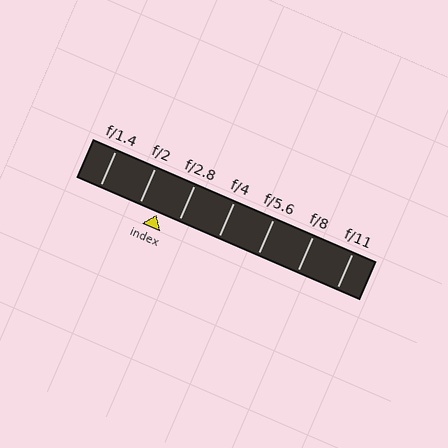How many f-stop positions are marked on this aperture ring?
There are 7 f-stop positions marked.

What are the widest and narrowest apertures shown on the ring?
The widest aperture shown is f/1.4 and the narrowest is f/11.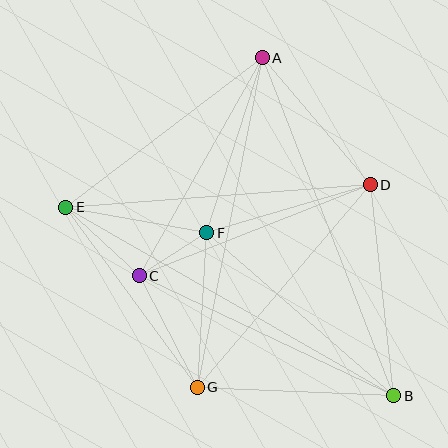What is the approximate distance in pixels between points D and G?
The distance between D and G is approximately 266 pixels.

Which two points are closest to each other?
Points C and F are closest to each other.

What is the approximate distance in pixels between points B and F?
The distance between B and F is approximately 248 pixels.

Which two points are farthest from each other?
Points B and E are farthest from each other.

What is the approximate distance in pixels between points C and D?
The distance between C and D is approximately 248 pixels.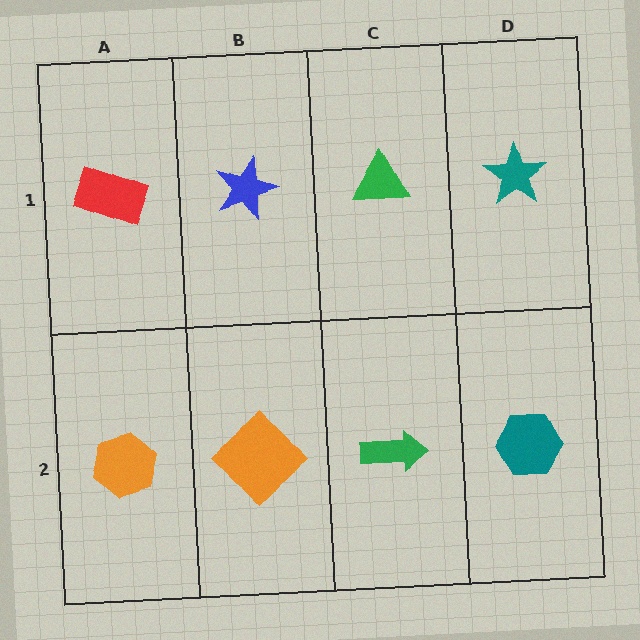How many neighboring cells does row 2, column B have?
3.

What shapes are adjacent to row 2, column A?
A red rectangle (row 1, column A), an orange diamond (row 2, column B).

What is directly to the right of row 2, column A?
An orange diamond.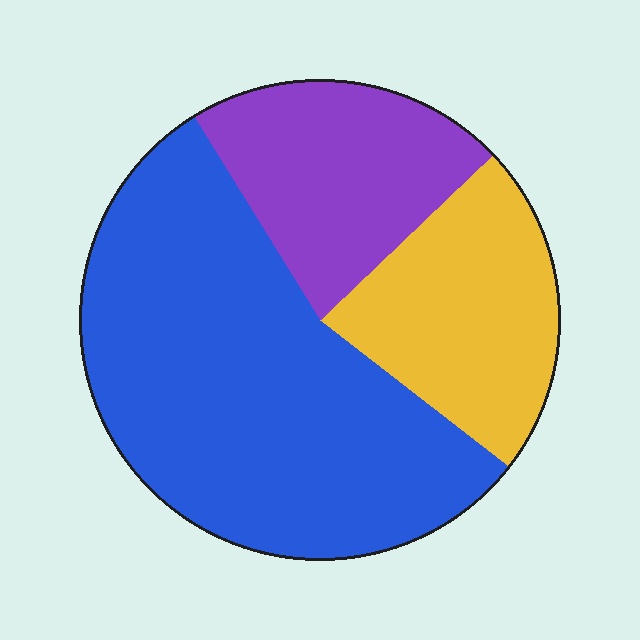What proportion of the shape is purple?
Purple covers about 20% of the shape.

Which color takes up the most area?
Blue, at roughly 55%.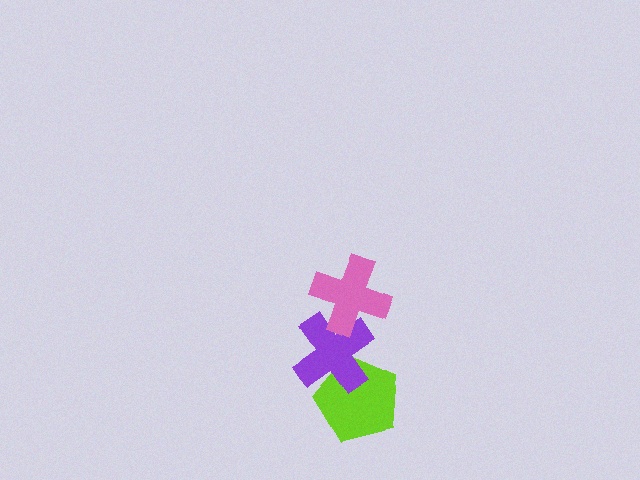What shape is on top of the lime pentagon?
The purple cross is on top of the lime pentagon.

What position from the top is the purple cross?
The purple cross is 2nd from the top.